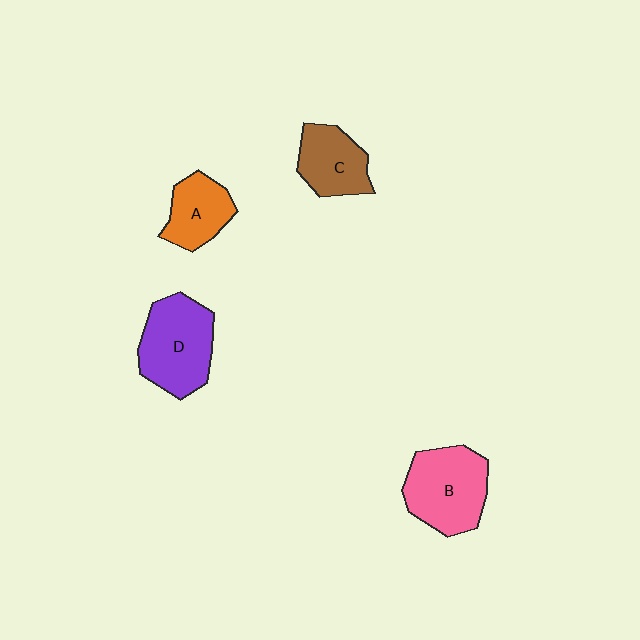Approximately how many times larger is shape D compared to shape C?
Approximately 1.5 times.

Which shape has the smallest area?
Shape A (orange).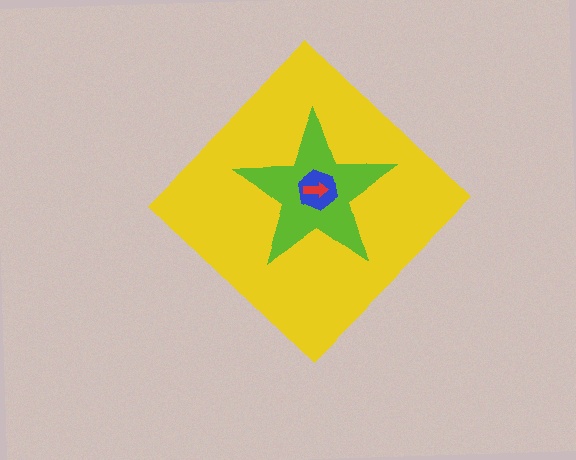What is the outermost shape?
The yellow diamond.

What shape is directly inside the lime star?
The blue hexagon.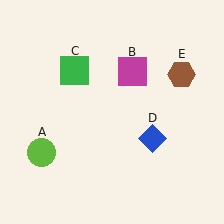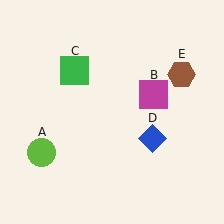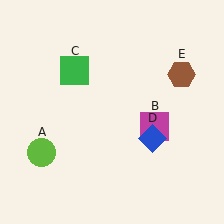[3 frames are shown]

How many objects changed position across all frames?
1 object changed position: magenta square (object B).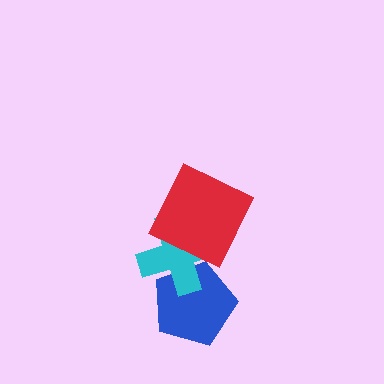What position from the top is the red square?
The red square is 1st from the top.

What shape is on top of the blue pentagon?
The cyan cross is on top of the blue pentagon.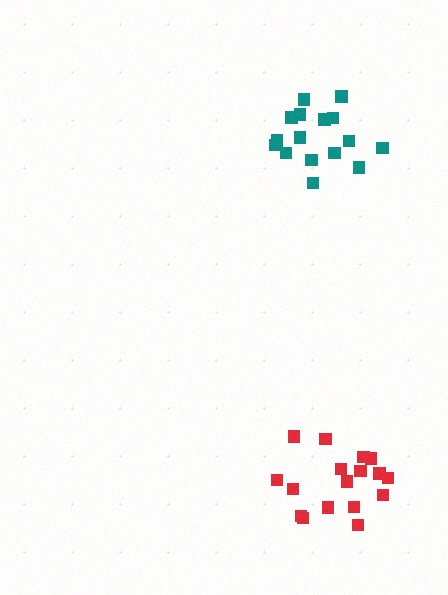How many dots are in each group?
Group 1: 17 dots, Group 2: 16 dots (33 total).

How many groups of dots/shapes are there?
There are 2 groups.